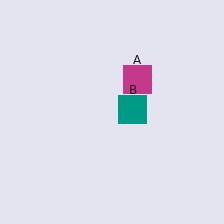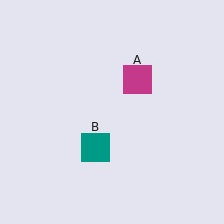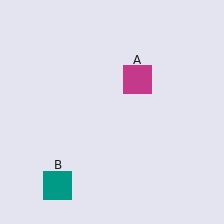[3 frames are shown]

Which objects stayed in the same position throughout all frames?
Magenta square (object A) remained stationary.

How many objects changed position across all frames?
1 object changed position: teal square (object B).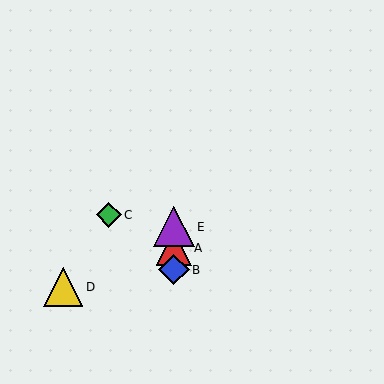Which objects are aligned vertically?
Objects A, B, E are aligned vertically.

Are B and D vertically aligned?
No, B is at x≈174 and D is at x≈63.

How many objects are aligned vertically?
3 objects (A, B, E) are aligned vertically.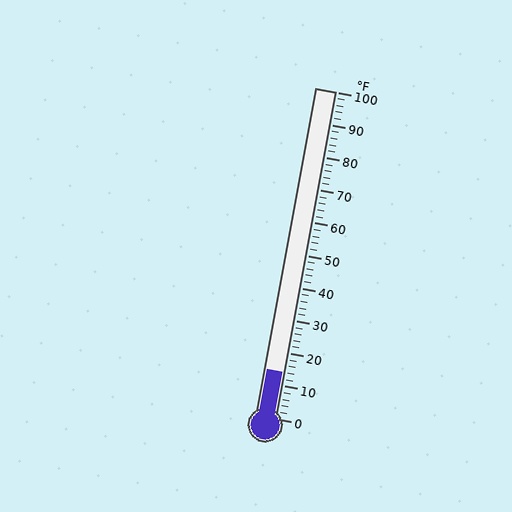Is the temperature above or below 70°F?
The temperature is below 70°F.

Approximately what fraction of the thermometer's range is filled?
The thermometer is filled to approximately 15% of its range.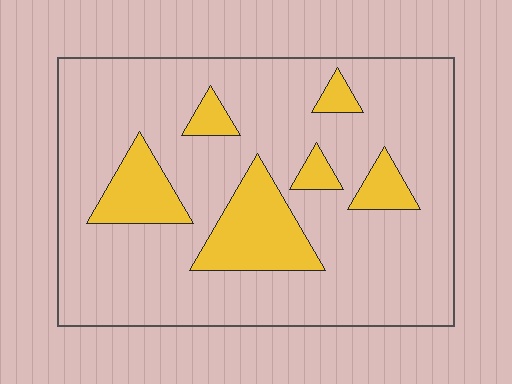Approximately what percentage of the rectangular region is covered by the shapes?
Approximately 20%.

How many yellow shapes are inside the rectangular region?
6.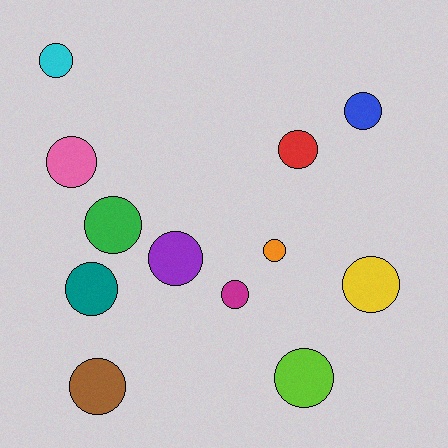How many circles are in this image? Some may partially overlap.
There are 12 circles.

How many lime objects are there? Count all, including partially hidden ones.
There is 1 lime object.